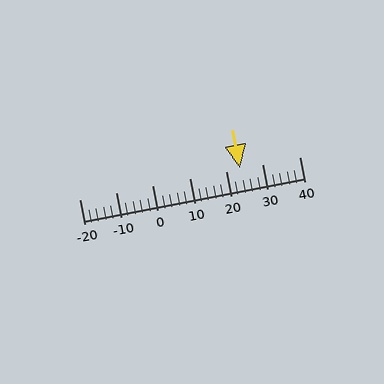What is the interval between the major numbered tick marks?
The major tick marks are spaced 10 units apart.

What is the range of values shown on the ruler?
The ruler shows values from -20 to 40.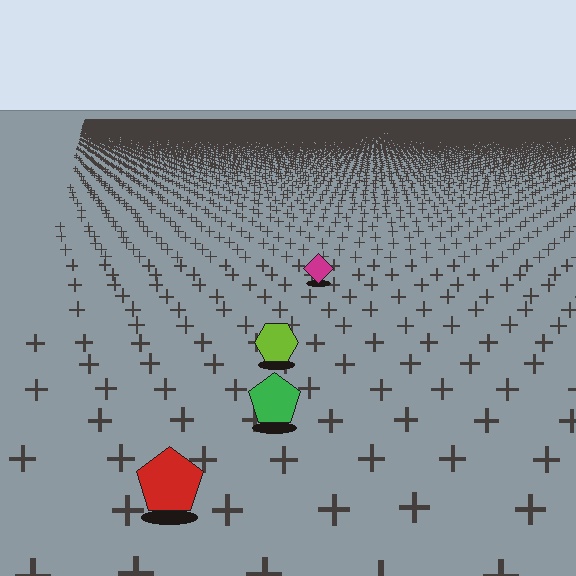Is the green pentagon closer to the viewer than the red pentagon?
No. The red pentagon is closer — you can tell from the texture gradient: the ground texture is coarser near it.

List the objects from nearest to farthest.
From nearest to farthest: the red pentagon, the green pentagon, the lime hexagon, the magenta diamond.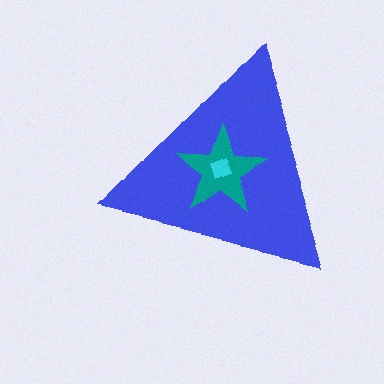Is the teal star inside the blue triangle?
Yes.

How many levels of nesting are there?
3.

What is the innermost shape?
The cyan diamond.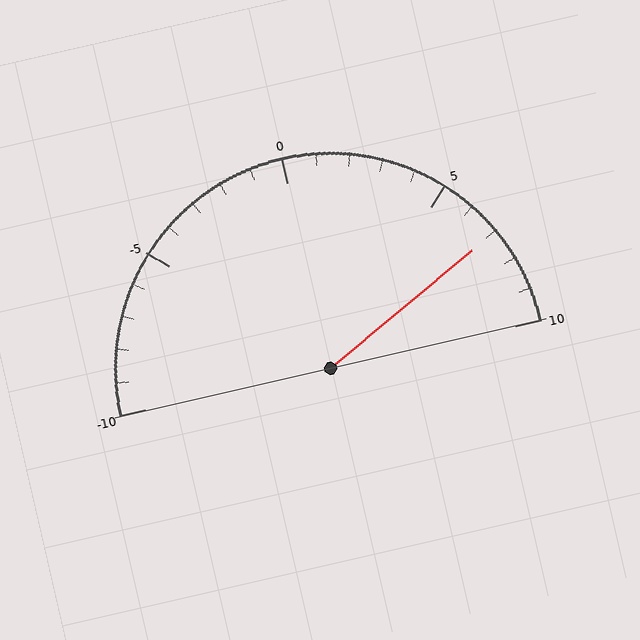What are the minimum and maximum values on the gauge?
The gauge ranges from -10 to 10.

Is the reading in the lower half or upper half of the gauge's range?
The reading is in the upper half of the range (-10 to 10).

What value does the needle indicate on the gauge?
The needle indicates approximately 7.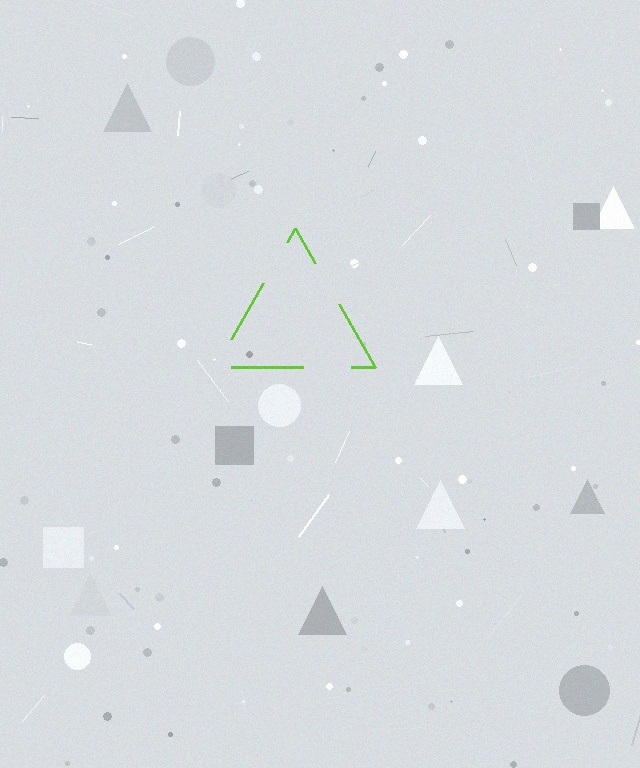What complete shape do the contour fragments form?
The contour fragments form a triangle.